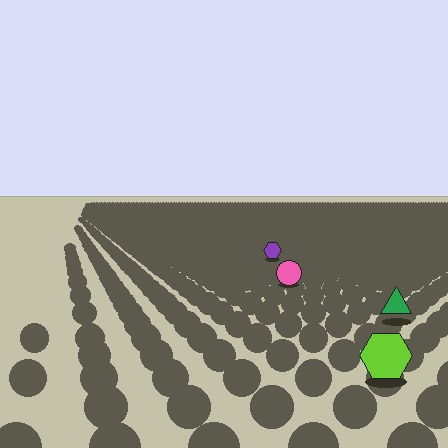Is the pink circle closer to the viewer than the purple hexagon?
Yes. The pink circle is closer — you can tell from the texture gradient: the ground texture is coarser near it.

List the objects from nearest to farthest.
From nearest to farthest: the lime hexagon, the green triangle, the pink circle, the purple hexagon.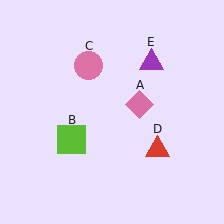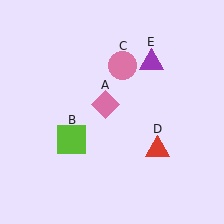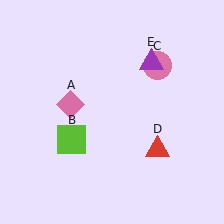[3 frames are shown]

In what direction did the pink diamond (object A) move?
The pink diamond (object A) moved left.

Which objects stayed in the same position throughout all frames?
Lime square (object B) and red triangle (object D) and purple triangle (object E) remained stationary.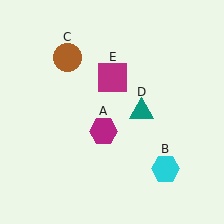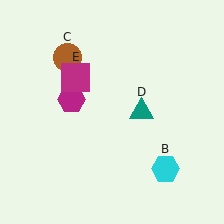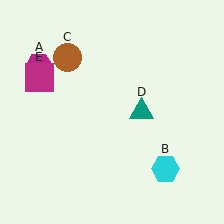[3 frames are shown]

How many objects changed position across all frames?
2 objects changed position: magenta hexagon (object A), magenta square (object E).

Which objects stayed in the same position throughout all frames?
Cyan hexagon (object B) and brown circle (object C) and teal triangle (object D) remained stationary.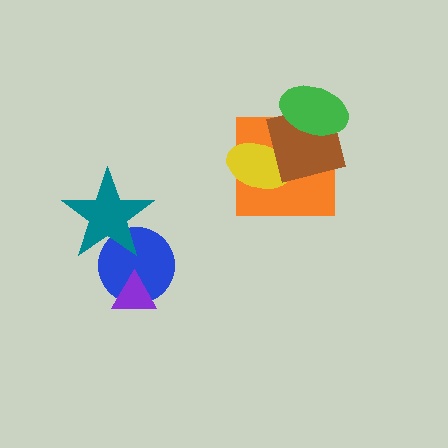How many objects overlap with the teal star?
1 object overlaps with the teal star.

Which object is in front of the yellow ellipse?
The brown square is in front of the yellow ellipse.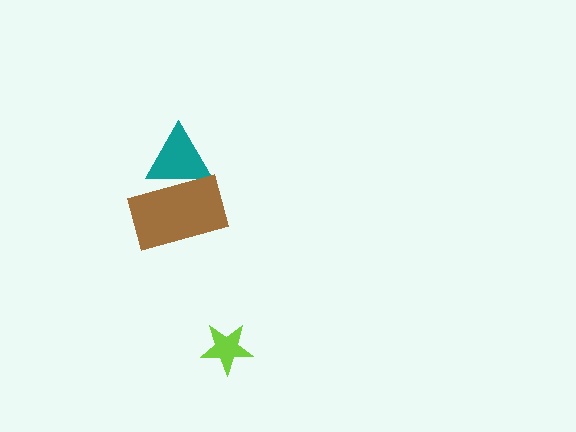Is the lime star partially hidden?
No, no other shape covers it.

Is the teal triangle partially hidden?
Yes, it is partially covered by another shape.